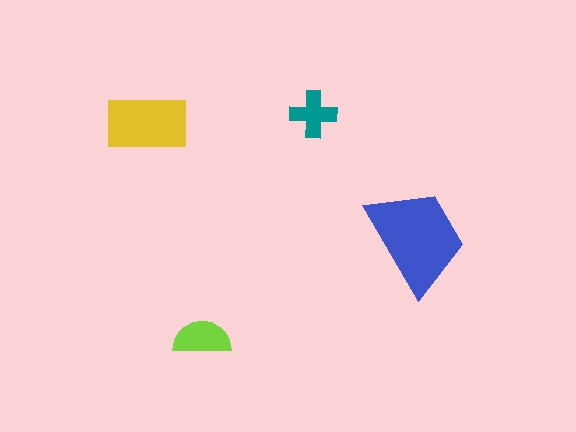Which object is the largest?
The blue trapezoid.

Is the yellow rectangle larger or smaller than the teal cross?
Larger.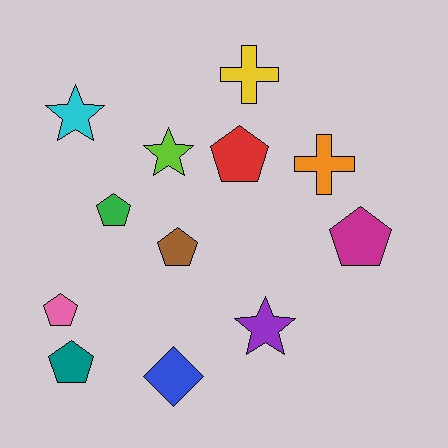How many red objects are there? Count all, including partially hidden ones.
There is 1 red object.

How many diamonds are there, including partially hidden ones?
There is 1 diamond.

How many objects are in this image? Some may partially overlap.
There are 12 objects.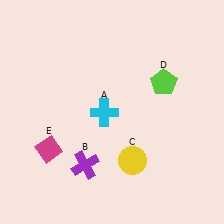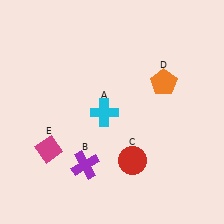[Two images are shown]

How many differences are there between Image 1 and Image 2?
There are 2 differences between the two images.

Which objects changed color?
C changed from yellow to red. D changed from lime to orange.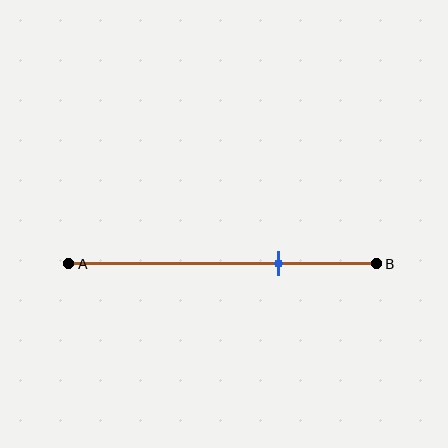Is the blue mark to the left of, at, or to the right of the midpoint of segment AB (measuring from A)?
The blue mark is to the right of the midpoint of segment AB.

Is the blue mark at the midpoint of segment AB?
No, the mark is at about 70% from A, not at the 50% midpoint.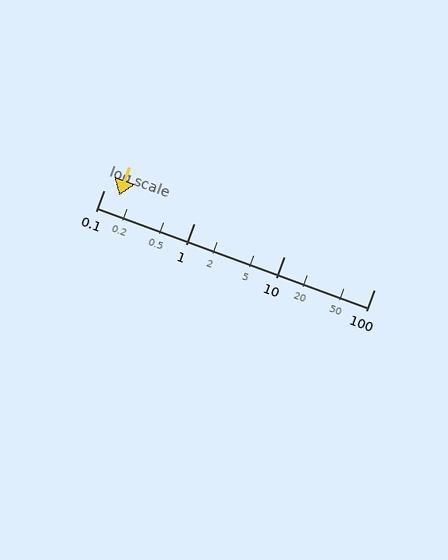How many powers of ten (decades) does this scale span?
The scale spans 3 decades, from 0.1 to 100.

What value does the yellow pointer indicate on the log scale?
The pointer indicates approximately 0.15.